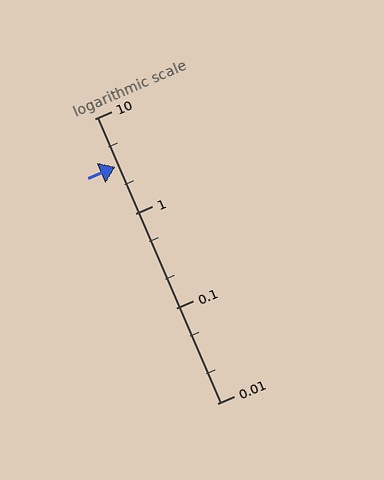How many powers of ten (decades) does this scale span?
The scale spans 3 decades, from 0.01 to 10.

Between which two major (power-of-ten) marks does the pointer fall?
The pointer is between 1 and 10.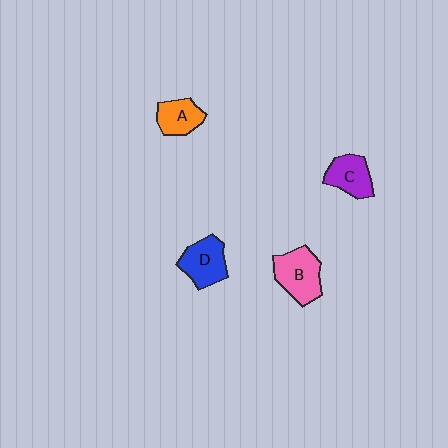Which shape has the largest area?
Shape B (pink).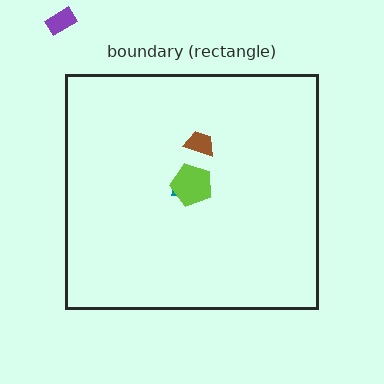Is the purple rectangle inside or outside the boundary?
Outside.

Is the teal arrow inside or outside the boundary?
Inside.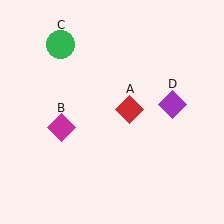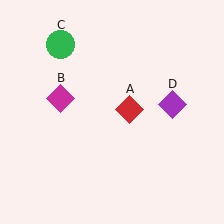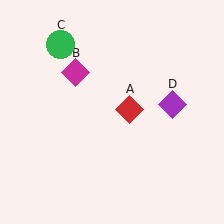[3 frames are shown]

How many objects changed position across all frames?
1 object changed position: magenta diamond (object B).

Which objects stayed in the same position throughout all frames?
Red diamond (object A) and green circle (object C) and purple diamond (object D) remained stationary.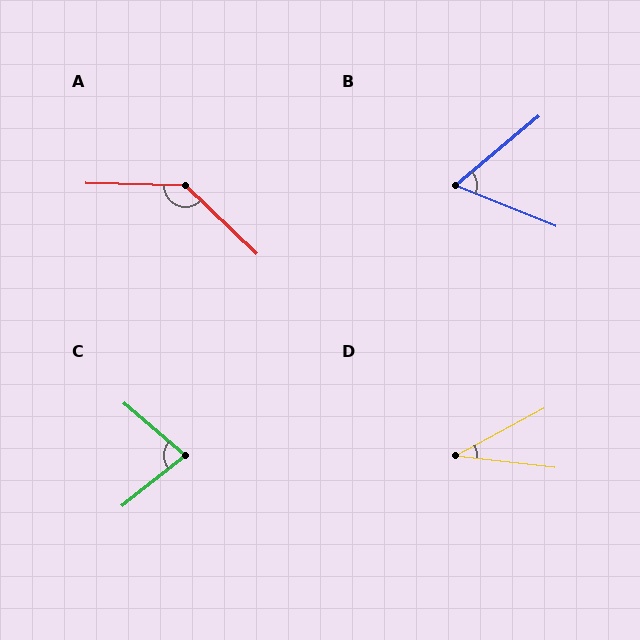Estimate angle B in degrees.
Approximately 62 degrees.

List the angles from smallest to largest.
D (35°), B (62°), C (79°), A (137°).